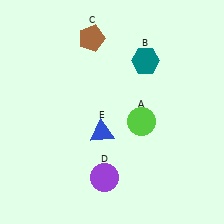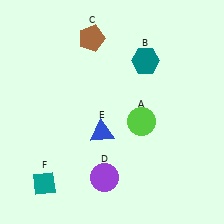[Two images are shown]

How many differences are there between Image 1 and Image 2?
There is 1 difference between the two images.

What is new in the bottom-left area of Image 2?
A teal diamond (F) was added in the bottom-left area of Image 2.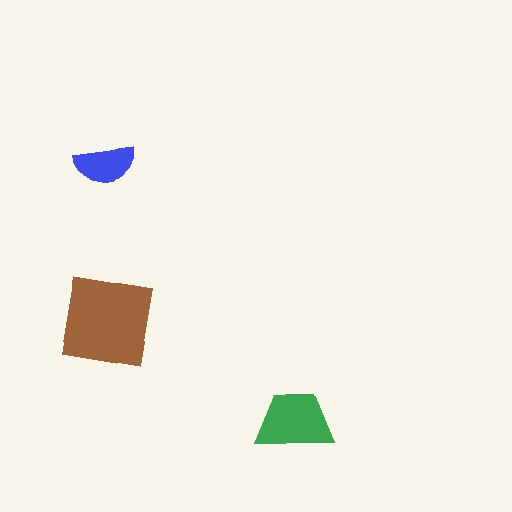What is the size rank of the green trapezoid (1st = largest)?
2nd.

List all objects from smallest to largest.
The blue semicircle, the green trapezoid, the brown square.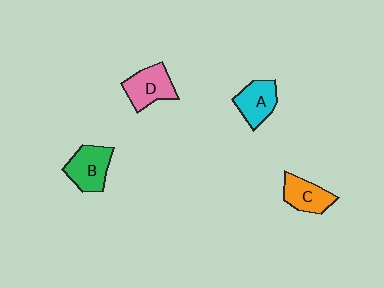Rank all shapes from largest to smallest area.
From largest to smallest: B (green), D (pink), A (cyan), C (orange).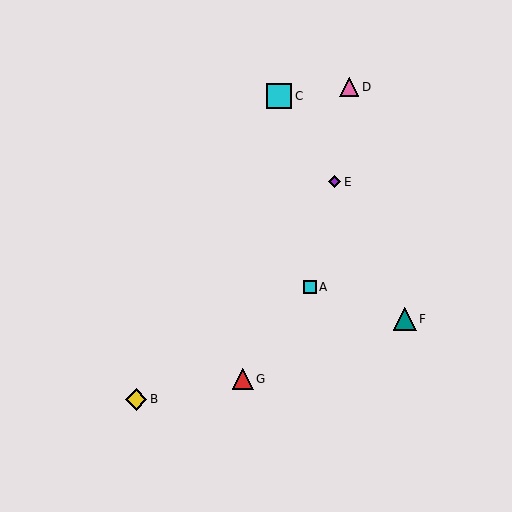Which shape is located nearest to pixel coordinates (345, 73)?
The pink triangle (labeled D) at (349, 87) is nearest to that location.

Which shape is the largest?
The cyan square (labeled C) is the largest.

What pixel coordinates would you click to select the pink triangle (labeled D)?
Click at (349, 87) to select the pink triangle D.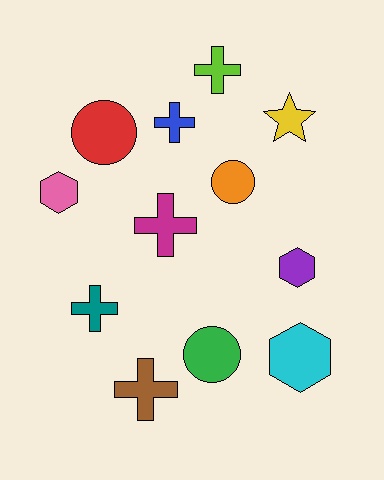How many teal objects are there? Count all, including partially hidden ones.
There is 1 teal object.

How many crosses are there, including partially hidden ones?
There are 5 crosses.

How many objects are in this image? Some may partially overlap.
There are 12 objects.